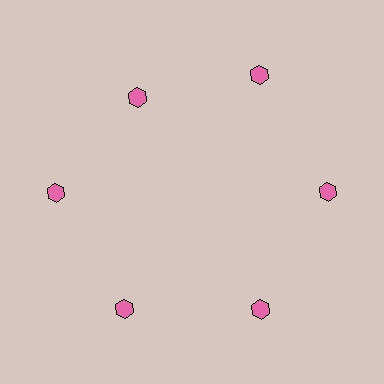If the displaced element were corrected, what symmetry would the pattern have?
It would have 6-fold rotational symmetry — the pattern would map onto itself every 60 degrees.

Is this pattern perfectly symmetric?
No. The 6 pink hexagons are arranged in a ring, but one element near the 11 o'clock position is pulled inward toward the center, breaking the 6-fold rotational symmetry.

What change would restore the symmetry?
The symmetry would be restored by moving it outward, back onto the ring so that all 6 hexagons sit at equal angles and equal distance from the center.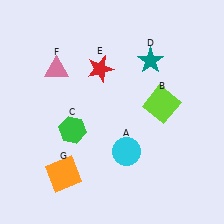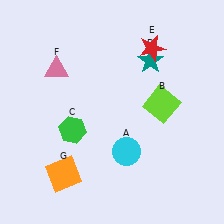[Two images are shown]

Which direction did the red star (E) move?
The red star (E) moved right.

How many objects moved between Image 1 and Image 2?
1 object moved between the two images.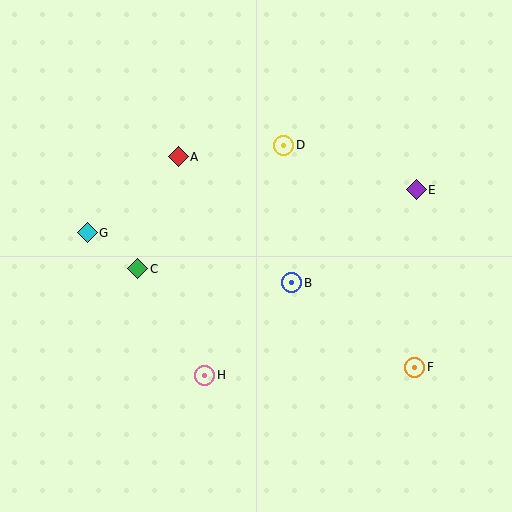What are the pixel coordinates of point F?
Point F is at (415, 367).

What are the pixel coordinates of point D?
Point D is at (284, 145).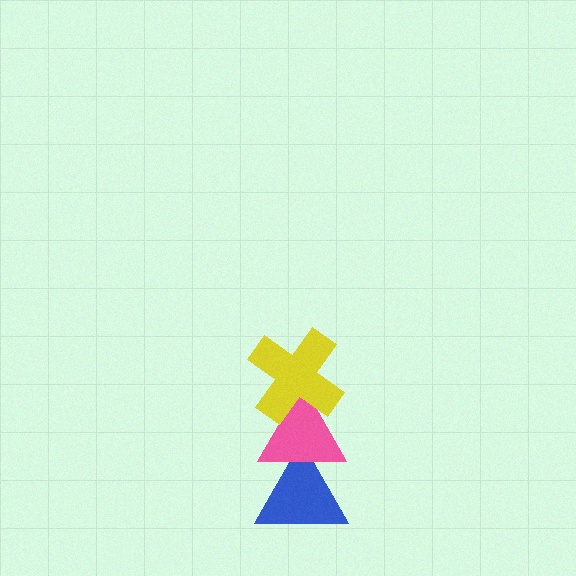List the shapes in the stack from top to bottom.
From top to bottom: the yellow cross, the pink triangle, the blue triangle.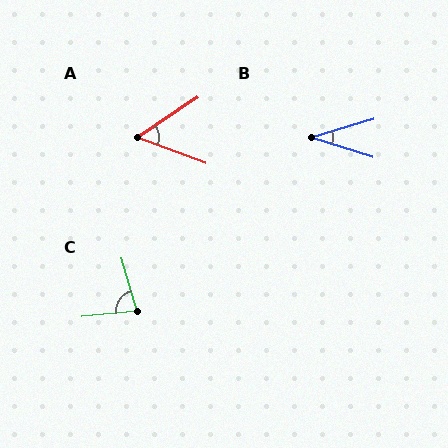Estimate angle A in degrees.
Approximately 54 degrees.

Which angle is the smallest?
B, at approximately 34 degrees.